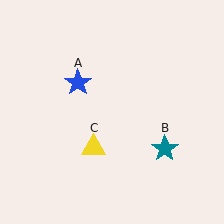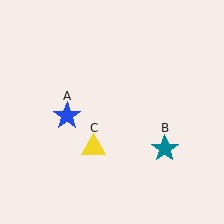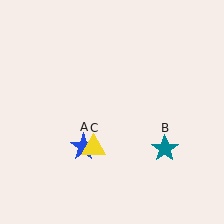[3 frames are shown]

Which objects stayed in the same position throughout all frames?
Teal star (object B) and yellow triangle (object C) remained stationary.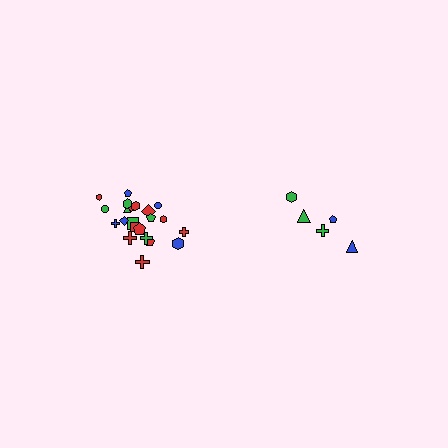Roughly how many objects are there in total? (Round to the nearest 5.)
Roughly 25 objects in total.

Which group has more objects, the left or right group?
The left group.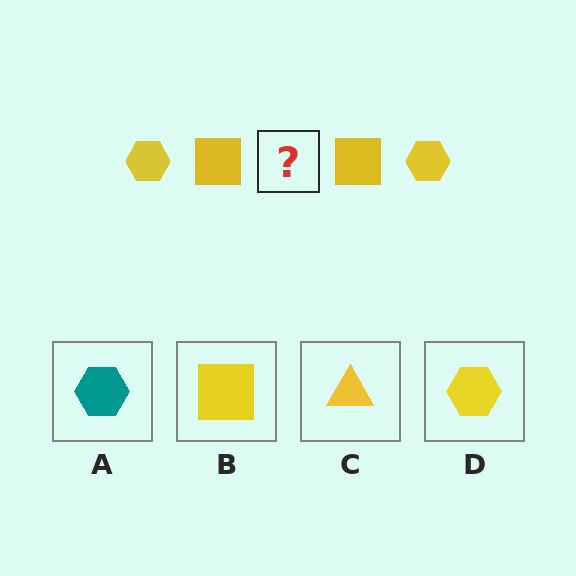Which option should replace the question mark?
Option D.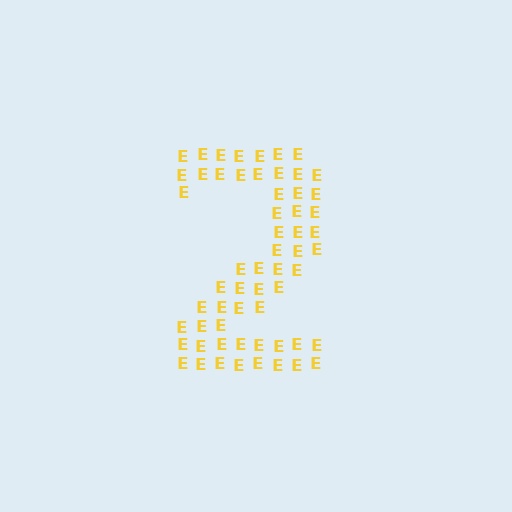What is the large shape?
The large shape is the digit 2.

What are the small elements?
The small elements are letter E's.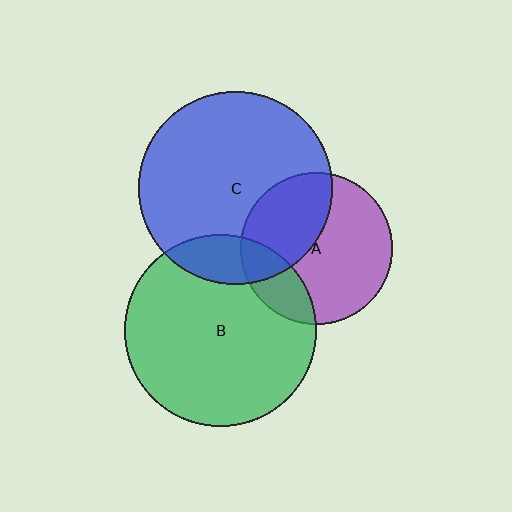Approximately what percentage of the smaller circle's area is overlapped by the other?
Approximately 40%.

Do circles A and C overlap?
Yes.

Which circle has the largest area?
Circle C (blue).